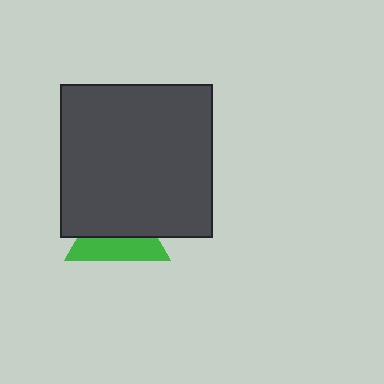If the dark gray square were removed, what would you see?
You would see the complete green triangle.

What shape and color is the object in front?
The object in front is a dark gray square.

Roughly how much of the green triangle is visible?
A small part of it is visible (roughly 45%).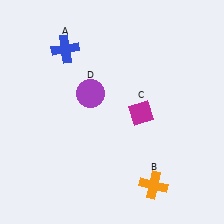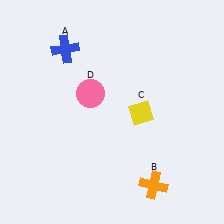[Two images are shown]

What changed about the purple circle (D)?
In Image 1, D is purple. In Image 2, it changed to pink.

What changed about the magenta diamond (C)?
In Image 1, C is magenta. In Image 2, it changed to yellow.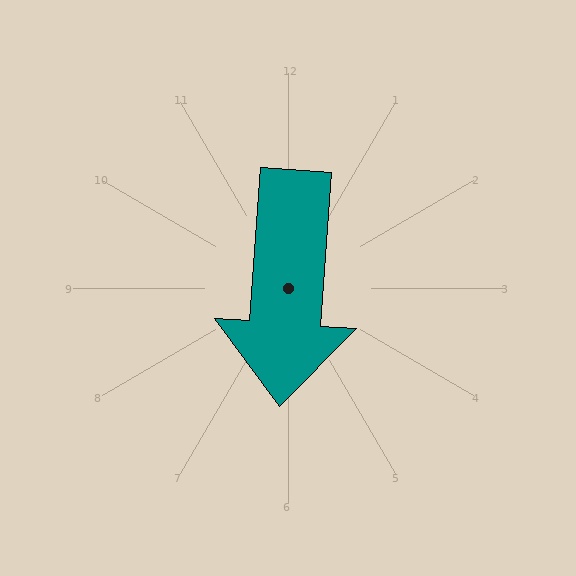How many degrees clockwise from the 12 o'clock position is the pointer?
Approximately 184 degrees.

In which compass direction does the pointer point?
South.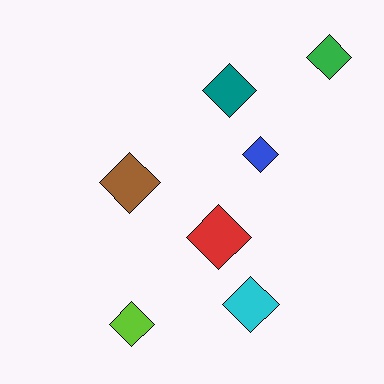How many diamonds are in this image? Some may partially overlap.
There are 7 diamonds.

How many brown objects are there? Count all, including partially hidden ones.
There is 1 brown object.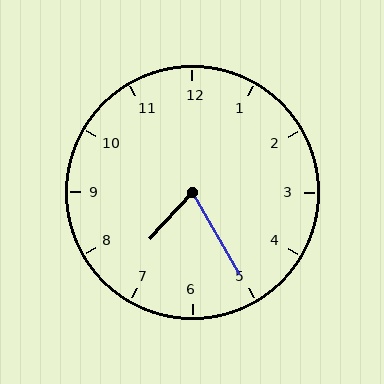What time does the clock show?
7:25.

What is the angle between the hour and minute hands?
Approximately 72 degrees.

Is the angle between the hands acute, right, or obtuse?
It is acute.